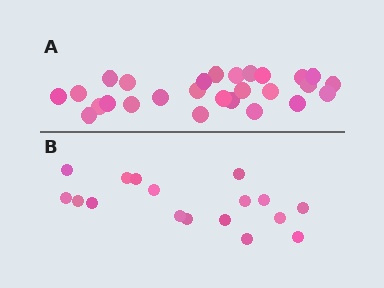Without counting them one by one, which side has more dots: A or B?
Region A (the top region) has more dots.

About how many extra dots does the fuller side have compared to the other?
Region A has roughly 10 or so more dots than region B.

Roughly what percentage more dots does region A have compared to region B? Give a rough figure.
About 60% more.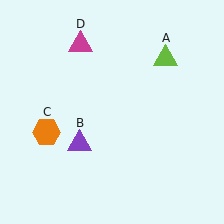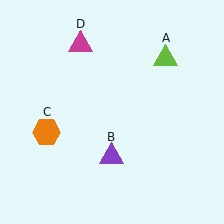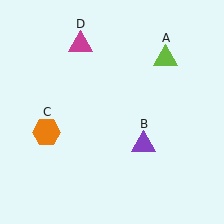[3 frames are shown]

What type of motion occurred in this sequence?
The purple triangle (object B) rotated counterclockwise around the center of the scene.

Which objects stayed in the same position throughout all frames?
Lime triangle (object A) and orange hexagon (object C) and magenta triangle (object D) remained stationary.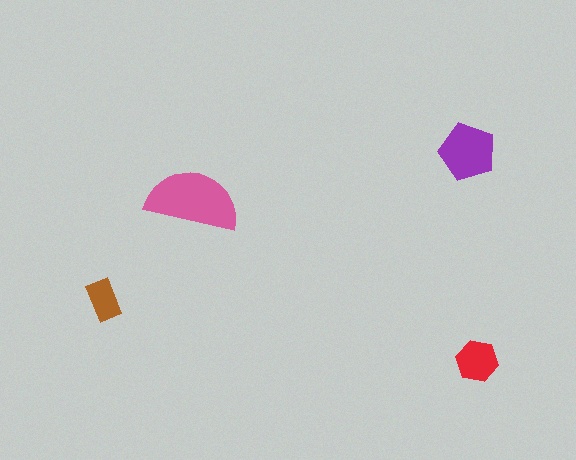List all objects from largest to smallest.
The pink semicircle, the purple pentagon, the red hexagon, the brown rectangle.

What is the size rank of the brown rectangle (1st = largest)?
4th.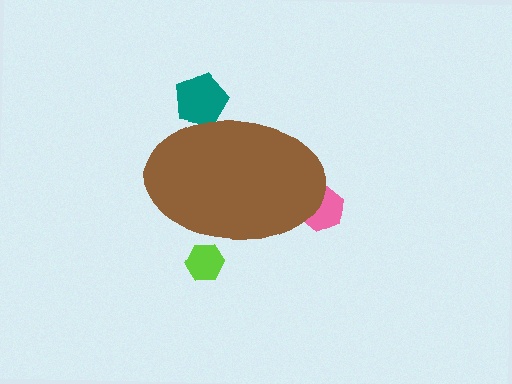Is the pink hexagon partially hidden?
Yes, the pink hexagon is partially hidden behind the brown ellipse.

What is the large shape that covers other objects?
A brown ellipse.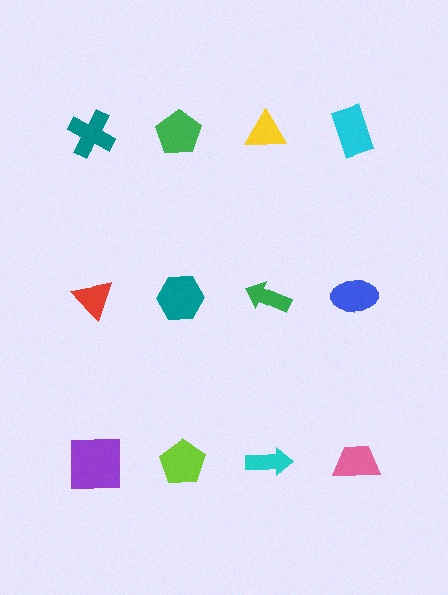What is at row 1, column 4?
A cyan rectangle.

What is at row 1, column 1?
A teal cross.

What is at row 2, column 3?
A green arrow.